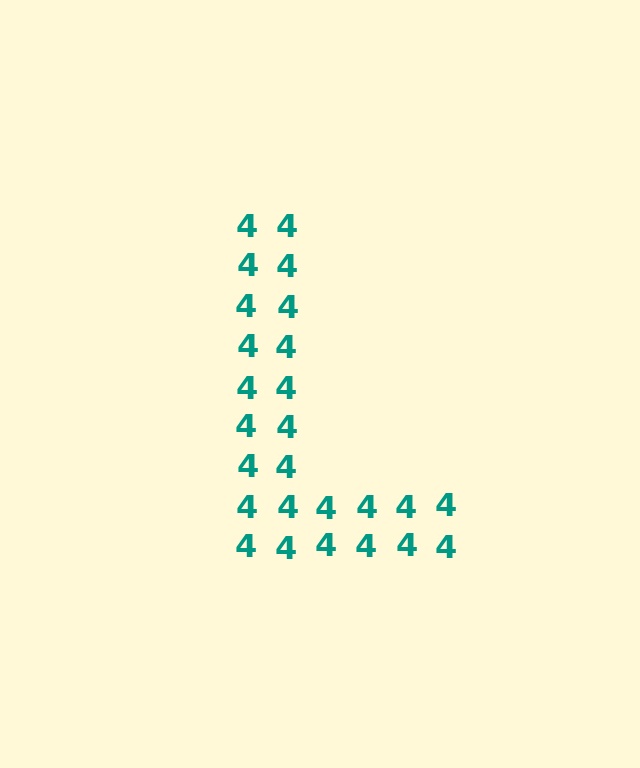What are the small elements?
The small elements are digit 4's.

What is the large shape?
The large shape is the letter L.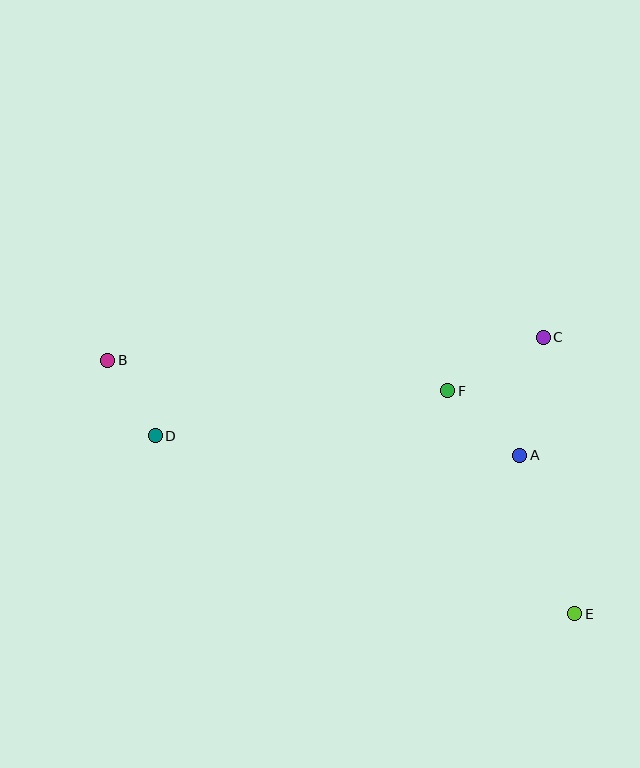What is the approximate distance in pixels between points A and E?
The distance between A and E is approximately 168 pixels.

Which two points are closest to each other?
Points B and D are closest to each other.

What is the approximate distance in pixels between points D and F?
The distance between D and F is approximately 296 pixels.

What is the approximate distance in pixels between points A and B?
The distance between A and B is approximately 423 pixels.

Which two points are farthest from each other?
Points B and E are farthest from each other.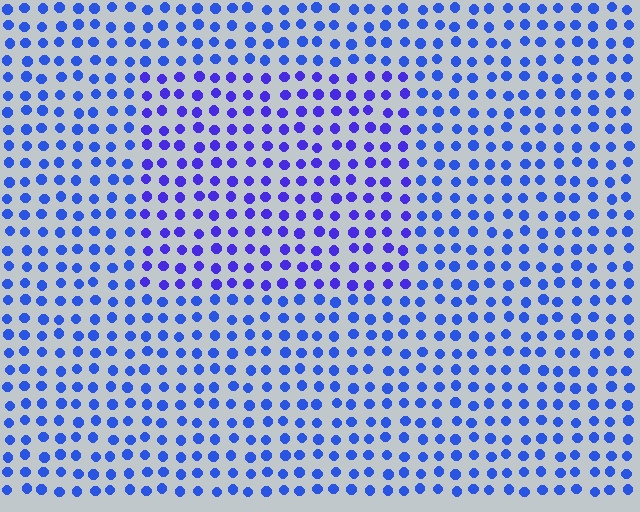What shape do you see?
I see a rectangle.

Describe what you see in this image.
The image is filled with small blue elements in a uniform arrangement. A rectangle-shaped region is visible where the elements are tinted to a slightly different hue, forming a subtle color boundary.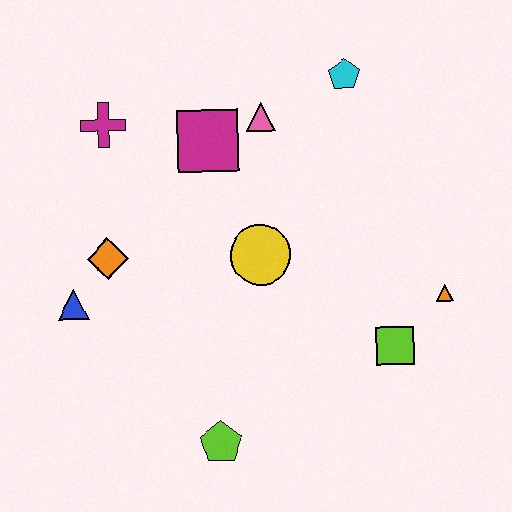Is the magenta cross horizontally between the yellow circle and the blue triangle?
Yes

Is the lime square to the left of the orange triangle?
Yes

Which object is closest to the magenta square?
The pink triangle is closest to the magenta square.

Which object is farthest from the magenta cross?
The orange triangle is farthest from the magenta cross.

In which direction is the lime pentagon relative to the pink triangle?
The lime pentagon is below the pink triangle.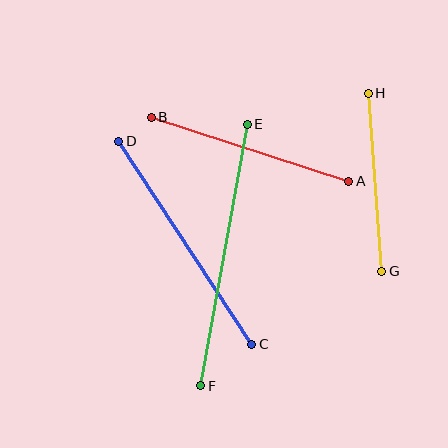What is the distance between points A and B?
The distance is approximately 207 pixels.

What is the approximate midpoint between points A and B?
The midpoint is at approximately (250, 149) pixels.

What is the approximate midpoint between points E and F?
The midpoint is at approximately (224, 255) pixels.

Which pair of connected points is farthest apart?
Points E and F are farthest apart.